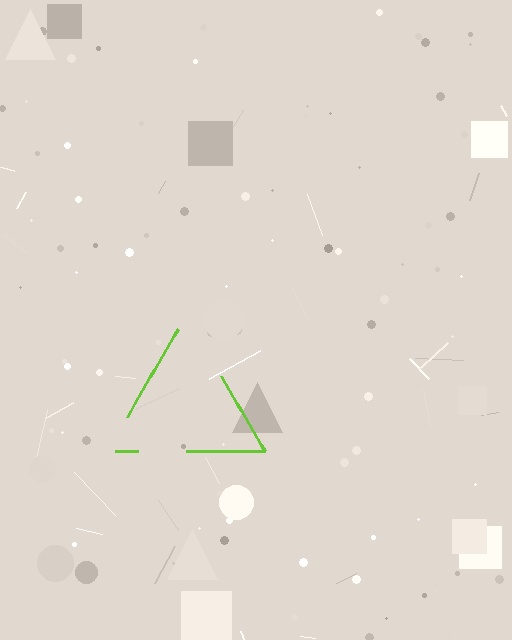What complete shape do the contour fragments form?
The contour fragments form a triangle.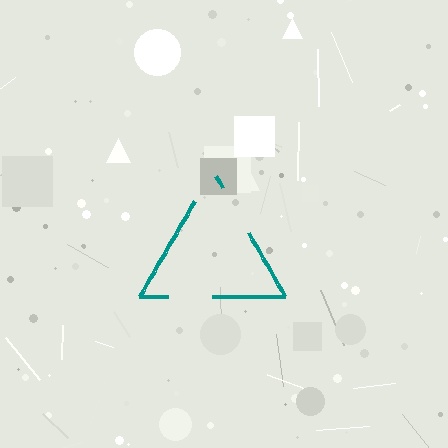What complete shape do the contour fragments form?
The contour fragments form a triangle.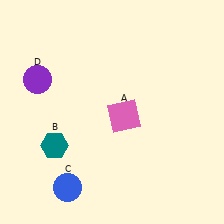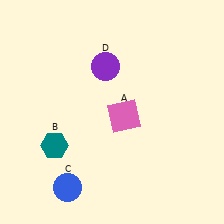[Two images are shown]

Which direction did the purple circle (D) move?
The purple circle (D) moved right.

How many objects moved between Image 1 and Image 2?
1 object moved between the two images.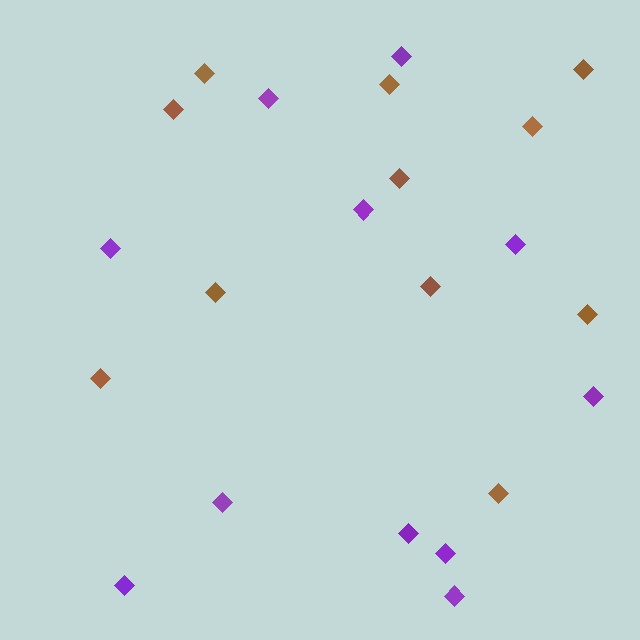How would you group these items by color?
There are 2 groups: one group of purple diamonds (11) and one group of brown diamonds (11).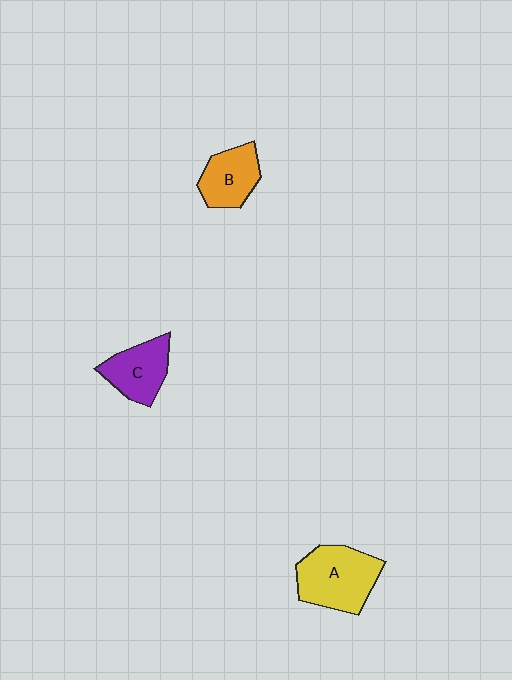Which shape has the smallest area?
Shape B (orange).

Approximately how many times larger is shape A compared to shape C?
Approximately 1.4 times.